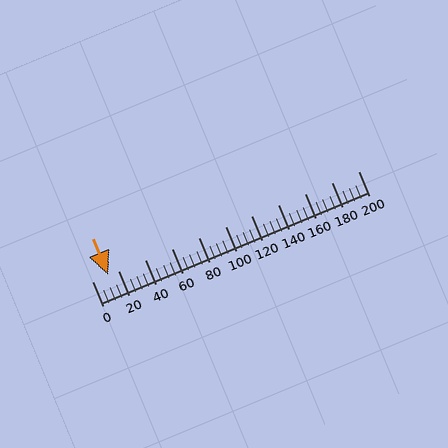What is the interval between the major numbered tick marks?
The major tick marks are spaced 20 units apart.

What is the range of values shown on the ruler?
The ruler shows values from 0 to 200.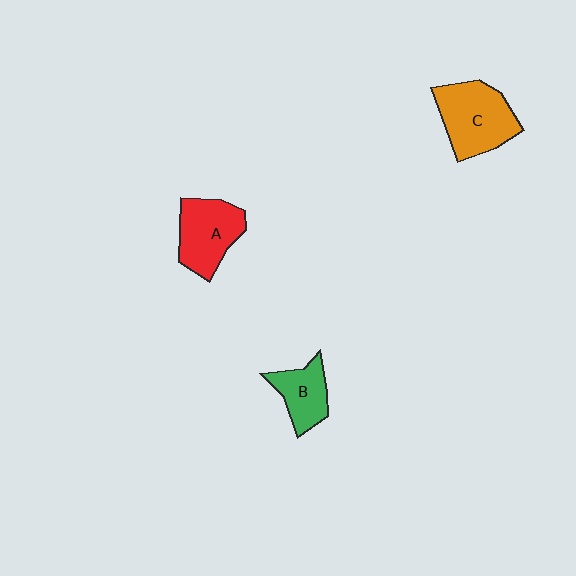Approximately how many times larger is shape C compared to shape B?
Approximately 1.6 times.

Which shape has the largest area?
Shape C (orange).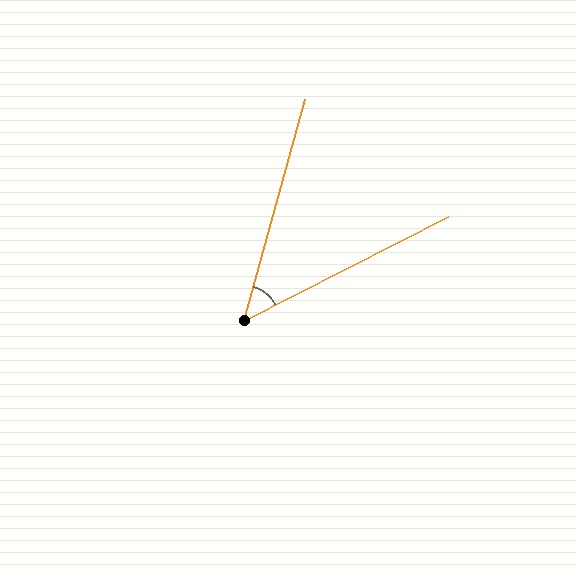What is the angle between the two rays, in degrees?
Approximately 48 degrees.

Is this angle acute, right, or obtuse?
It is acute.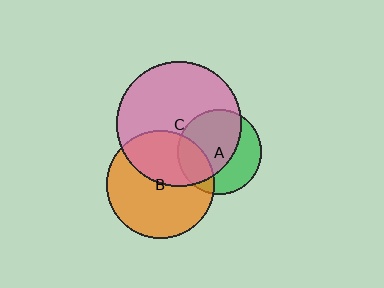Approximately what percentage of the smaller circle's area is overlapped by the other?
Approximately 40%.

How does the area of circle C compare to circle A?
Approximately 2.2 times.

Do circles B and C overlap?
Yes.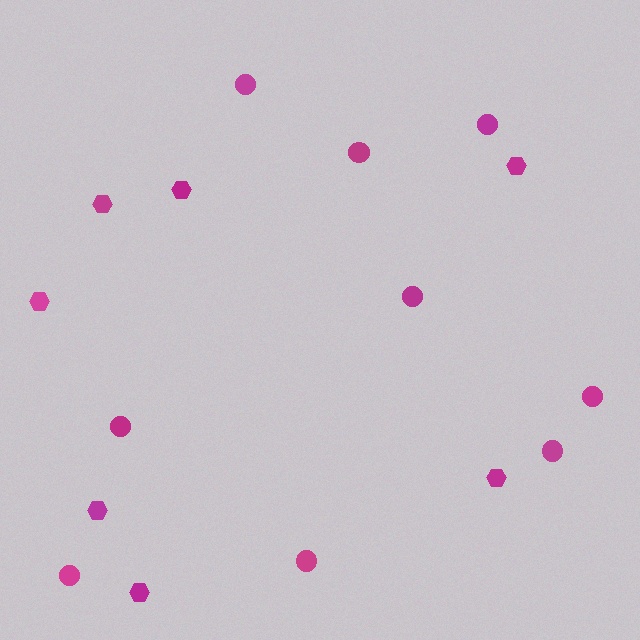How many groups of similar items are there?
There are 2 groups: one group of hexagons (7) and one group of circles (9).